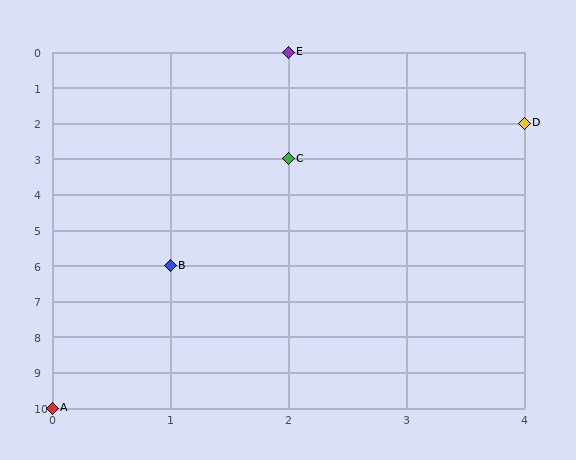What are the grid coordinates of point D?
Point D is at grid coordinates (4, 2).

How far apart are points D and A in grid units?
Points D and A are 4 columns and 8 rows apart (about 8.9 grid units diagonally).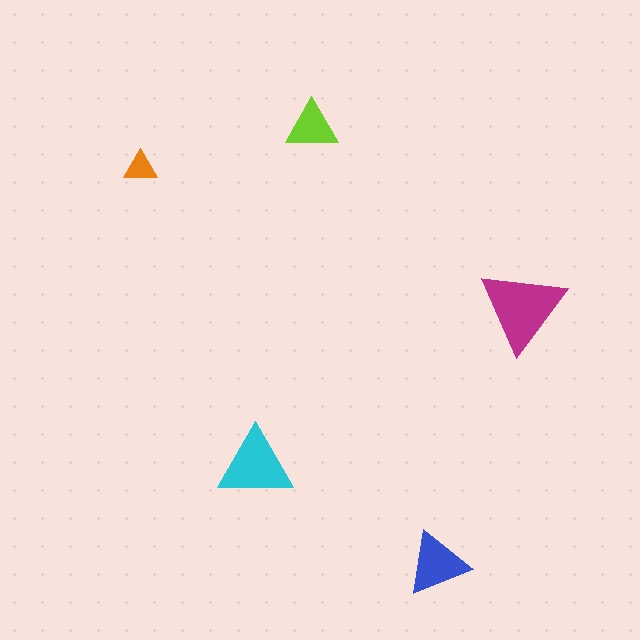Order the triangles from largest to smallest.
the magenta one, the cyan one, the blue one, the lime one, the orange one.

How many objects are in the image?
There are 5 objects in the image.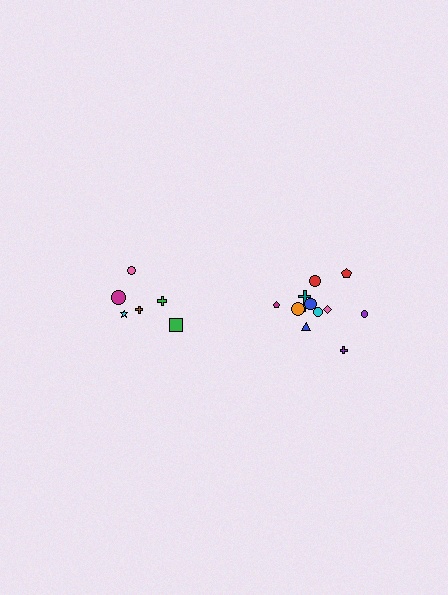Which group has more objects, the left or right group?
The right group.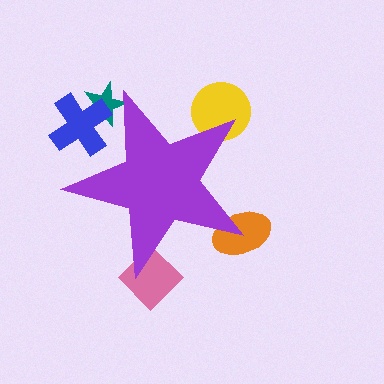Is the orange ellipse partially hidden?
Yes, the orange ellipse is partially hidden behind the purple star.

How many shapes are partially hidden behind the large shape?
5 shapes are partially hidden.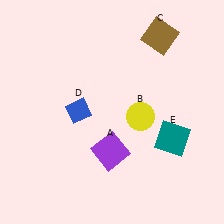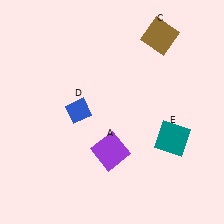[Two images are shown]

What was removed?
The yellow circle (B) was removed in Image 2.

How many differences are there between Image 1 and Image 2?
There is 1 difference between the two images.